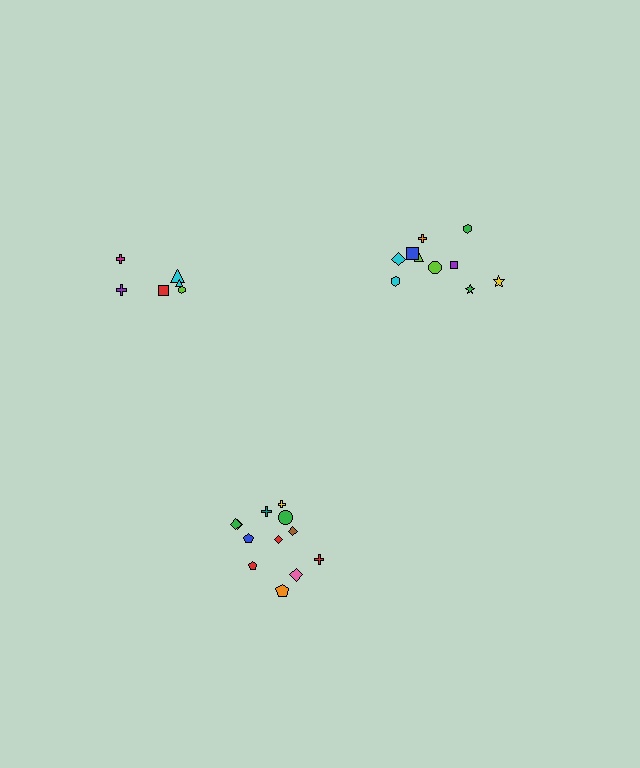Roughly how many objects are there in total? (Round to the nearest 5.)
Roughly 30 objects in total.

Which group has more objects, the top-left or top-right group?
The top-right group.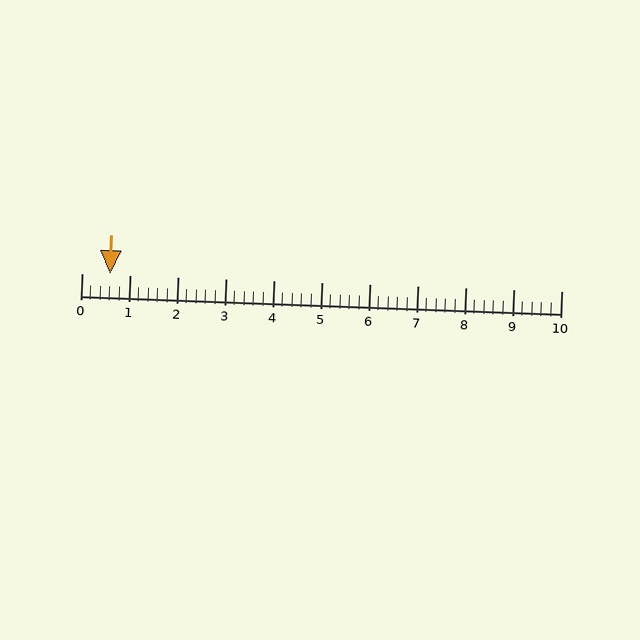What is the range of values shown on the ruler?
The ruler shows values from 0 to 10.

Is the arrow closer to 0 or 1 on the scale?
The arrow is closer to 1.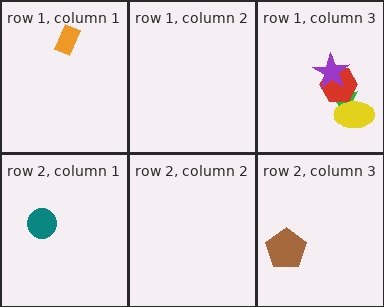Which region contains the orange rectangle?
The row 1, column 1 region.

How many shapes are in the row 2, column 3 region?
1.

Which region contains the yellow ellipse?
The row 1, column 3 region.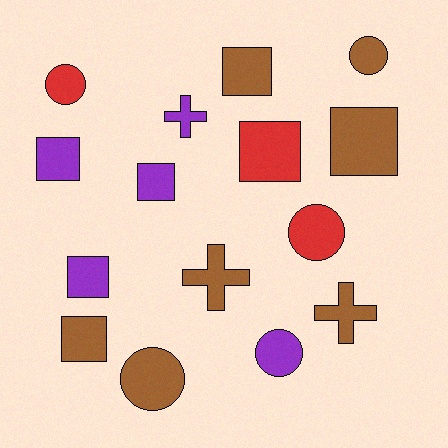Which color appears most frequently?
Brown, with 7 objects.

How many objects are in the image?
There are 15 objects.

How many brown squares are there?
There are 3 brown squares.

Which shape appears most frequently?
Square, with 7 objects.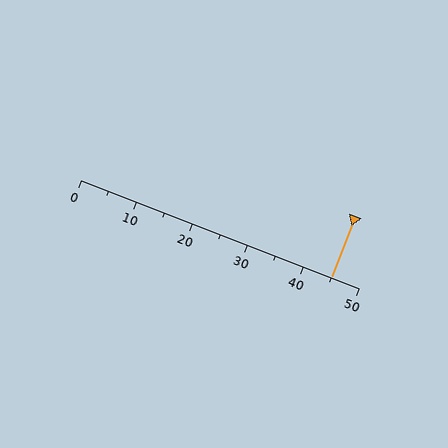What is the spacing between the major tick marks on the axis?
The major ticks are spaced 10 apart.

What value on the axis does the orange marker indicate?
The marker indicates approximately 45.